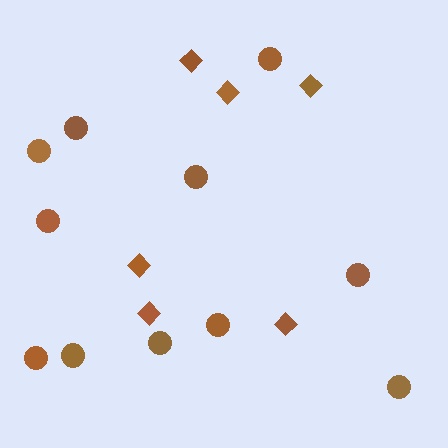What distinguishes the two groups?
There are 2 groups: one group of circles (11) and one group of diamonds (6).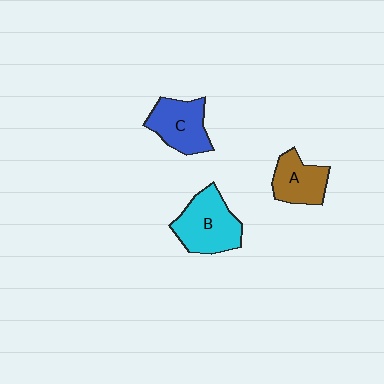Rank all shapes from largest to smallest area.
From largest to smallest: B (cyan), C (blue), A (brown).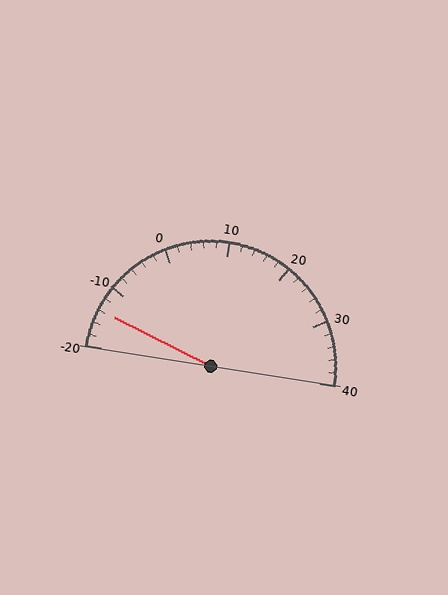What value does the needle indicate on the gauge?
The needle indicates approximately -14.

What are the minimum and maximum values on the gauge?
The gauge ranges from -20 to 40.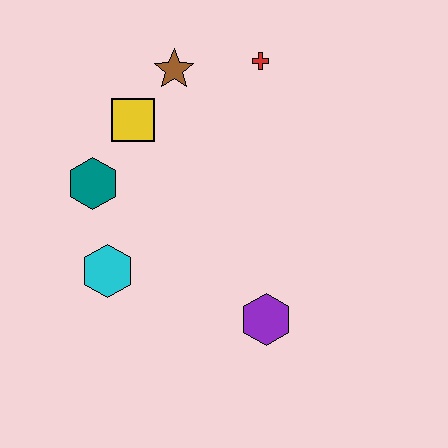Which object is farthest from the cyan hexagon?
The red cross is farthest from the cyan hexagon.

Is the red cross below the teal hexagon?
No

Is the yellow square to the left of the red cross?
Yes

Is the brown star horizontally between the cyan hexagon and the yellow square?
No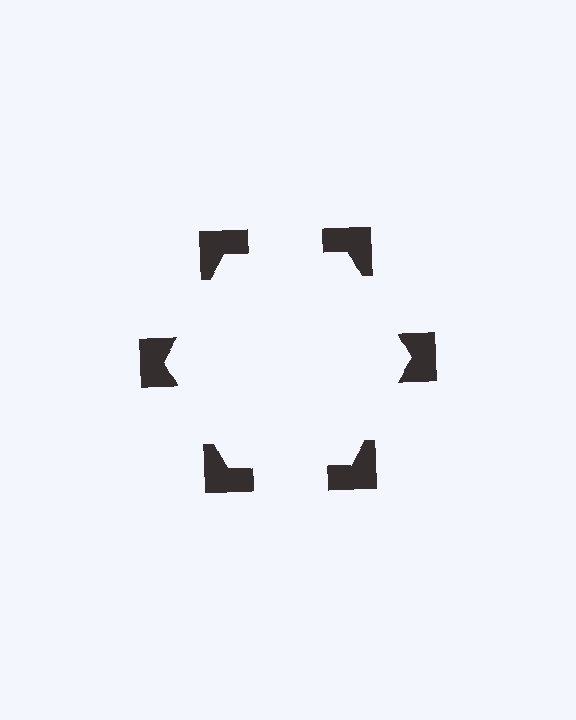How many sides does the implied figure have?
6 sides.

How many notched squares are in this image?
There are 6 — one at each vertex of the illusory hexagon.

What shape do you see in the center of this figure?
An illusory hexagon — its edges are inferred from the aligned wedge cuts in the notched squares, not physically drawn.